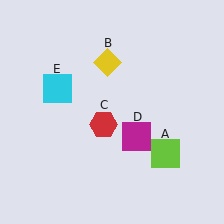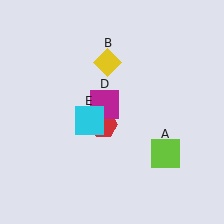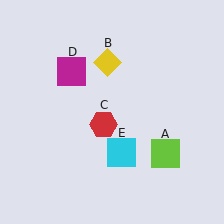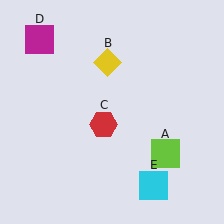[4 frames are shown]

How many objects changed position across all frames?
2 objects changed position: magenta square (object D), cyan square (object E).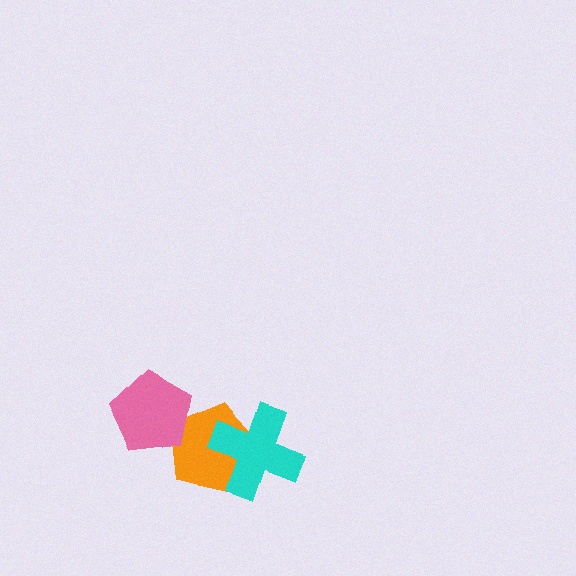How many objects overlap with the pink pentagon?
1 object overlaps with the pink pentagon.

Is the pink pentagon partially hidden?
No, no other shape covers it.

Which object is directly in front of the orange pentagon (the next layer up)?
The pink pentagon is directly in front of the orange pentagon.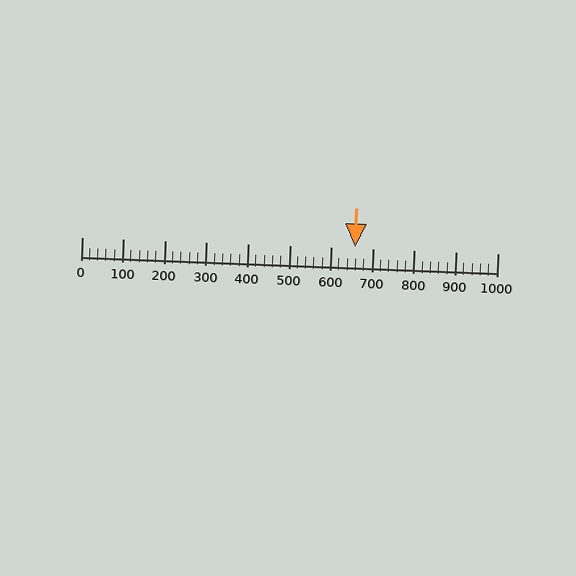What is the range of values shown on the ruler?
The ruler shows values from 0 to 1000.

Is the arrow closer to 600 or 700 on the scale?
The arrow is closer to 700.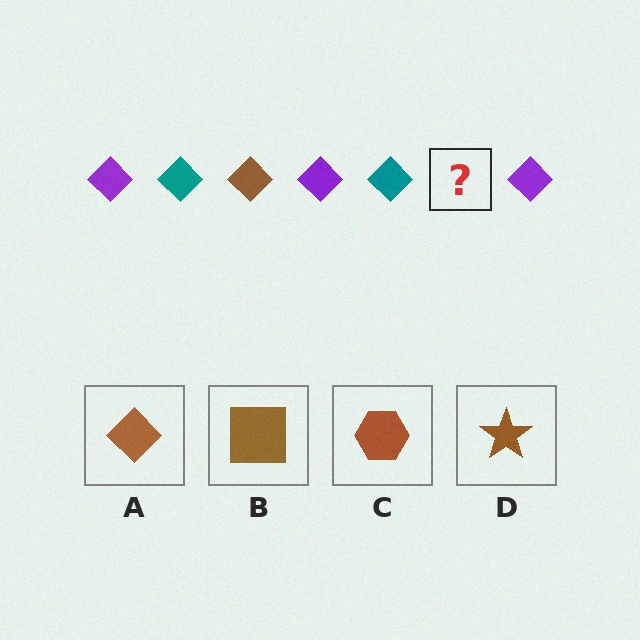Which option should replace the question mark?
Option A.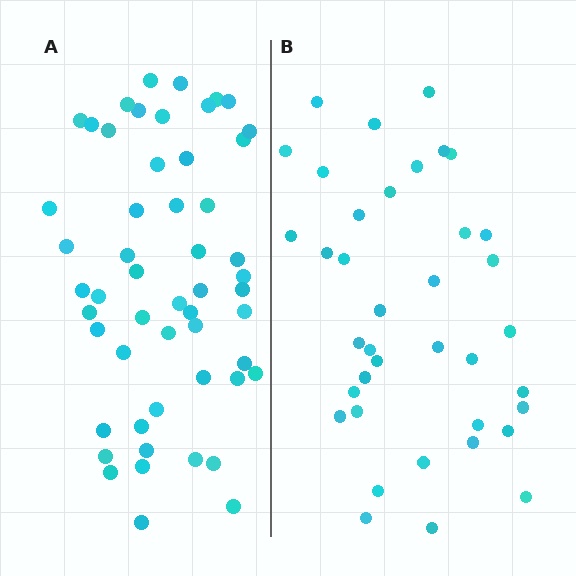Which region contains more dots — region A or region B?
Region A (the left region) has more dots.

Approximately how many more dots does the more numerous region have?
Region A has approximately 15 more dots than region B.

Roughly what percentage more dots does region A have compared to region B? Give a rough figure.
About 40% more.